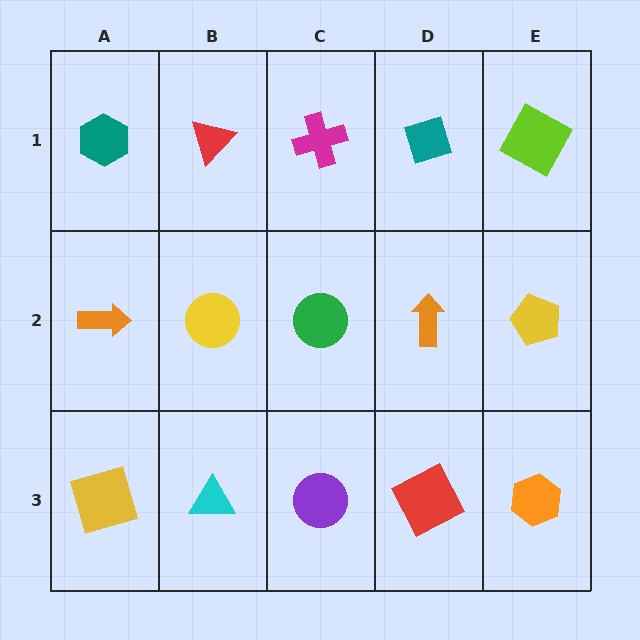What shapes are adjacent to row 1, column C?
A green circle (row 2, column C), a red triangle (row 1, column B), a teal diamond (row 1, column D).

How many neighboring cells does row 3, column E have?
2.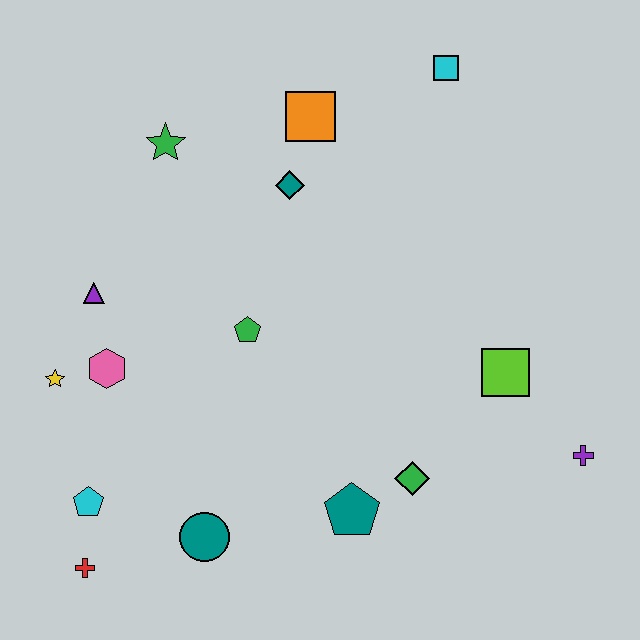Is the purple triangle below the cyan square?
Yes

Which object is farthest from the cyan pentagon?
The cyan square is farthest from the cyan pentagon.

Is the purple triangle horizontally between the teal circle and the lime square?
No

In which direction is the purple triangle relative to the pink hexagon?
The purple triangle is above the pink hexagon.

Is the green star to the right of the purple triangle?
Yes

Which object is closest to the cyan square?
The orange square is closest to the cyan square.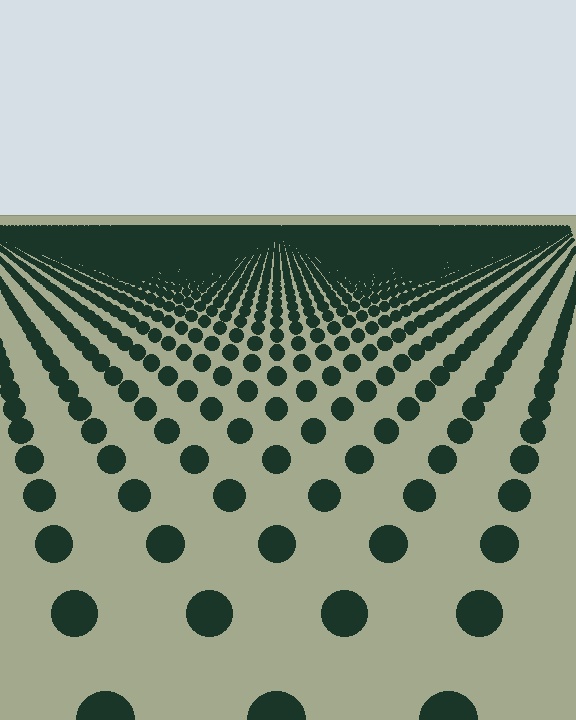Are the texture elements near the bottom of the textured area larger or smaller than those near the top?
Larger. Near the bottom, elements are closer to the viewer and appear at a bigger on-screen size.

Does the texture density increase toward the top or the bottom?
Density increases toward the top.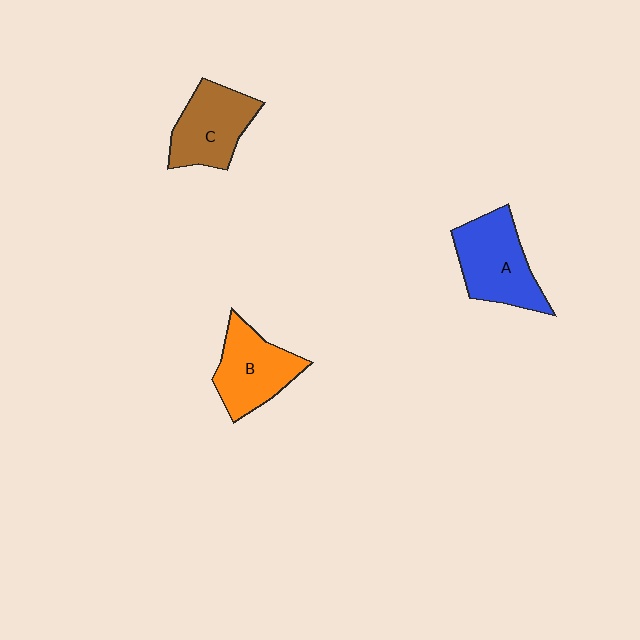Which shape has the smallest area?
Shape C (brown).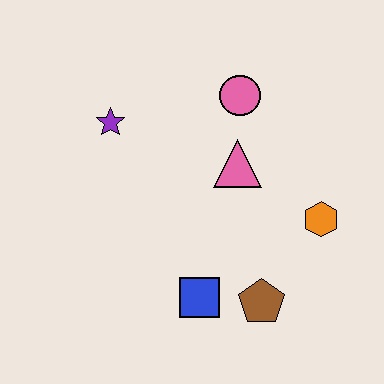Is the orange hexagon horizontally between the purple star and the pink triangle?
No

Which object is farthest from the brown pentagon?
The purple star is farthest from the brown pentagon.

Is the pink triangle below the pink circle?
Yes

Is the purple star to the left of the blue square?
Yes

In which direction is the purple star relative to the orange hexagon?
The purple star is to the left of the orange hexagon.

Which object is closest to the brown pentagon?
The blue square is closest to the brown pentagon.